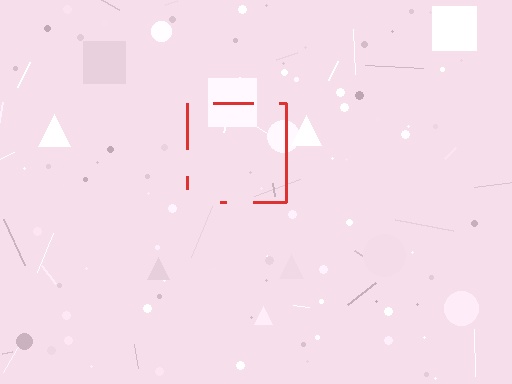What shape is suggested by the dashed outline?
The dashed outline suggests a square.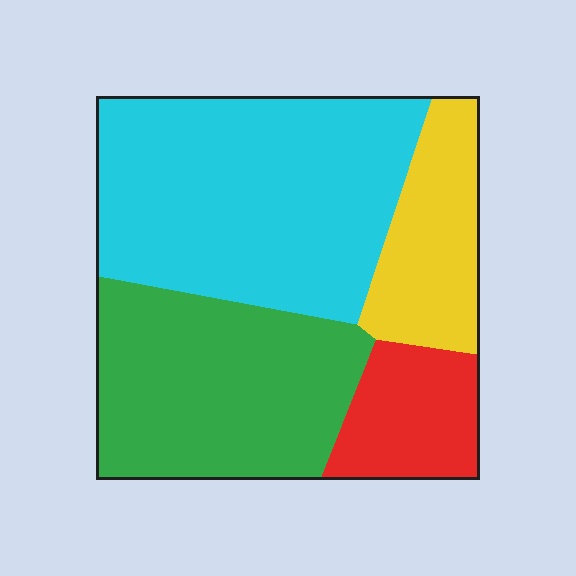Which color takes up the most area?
Cyan, at roughly 40%.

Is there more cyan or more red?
Cyan.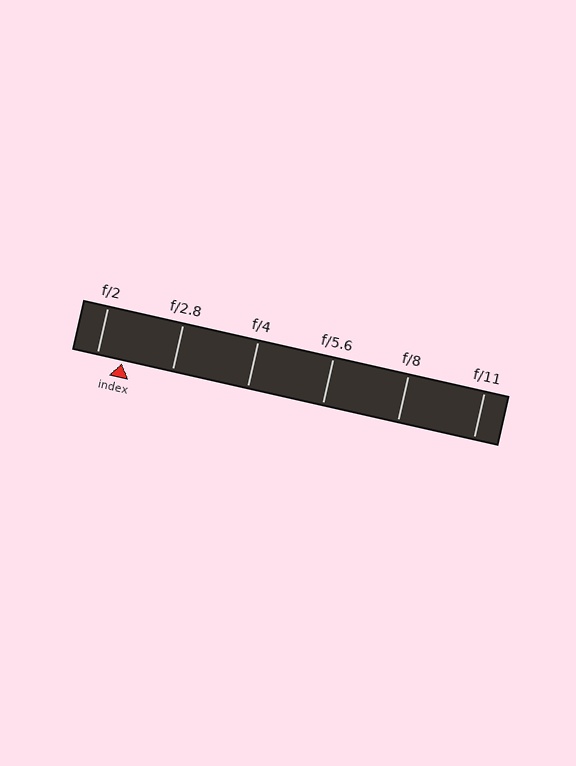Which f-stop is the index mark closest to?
The index mark is closest to f/2.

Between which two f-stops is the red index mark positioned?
The index mark is between f/2 and f/2.8.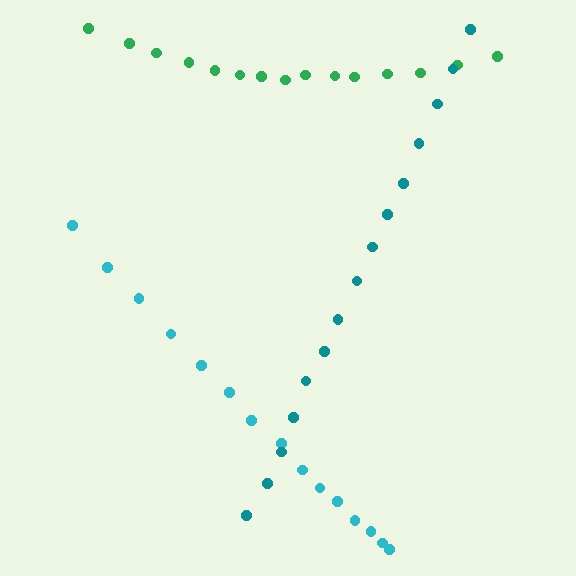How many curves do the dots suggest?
There are 3 distinct paths.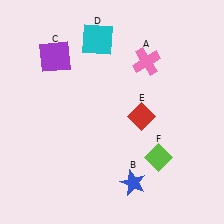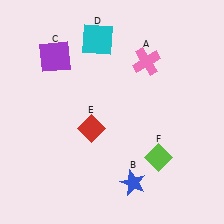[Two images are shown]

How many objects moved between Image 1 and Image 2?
1 object moved between the two images.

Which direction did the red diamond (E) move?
The red diamond (E) moved left.